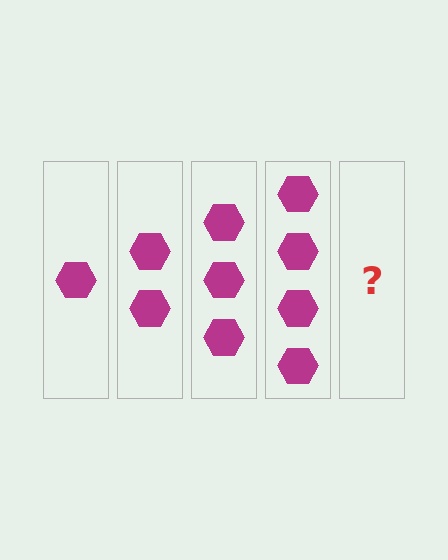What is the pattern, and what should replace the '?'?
The pattern is that each step adds one more hexagon. The '?' should be 5 hexagons.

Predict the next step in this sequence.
The next step is 5 hexagons.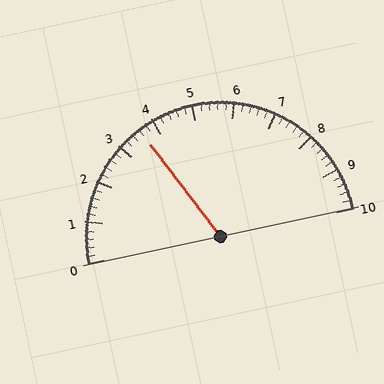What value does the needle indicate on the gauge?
The needle indicates approximately 3.6.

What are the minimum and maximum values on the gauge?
The gauge ranges from 0 to 10.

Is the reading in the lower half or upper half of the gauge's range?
The reading is in the lower half of the range (0 to 10).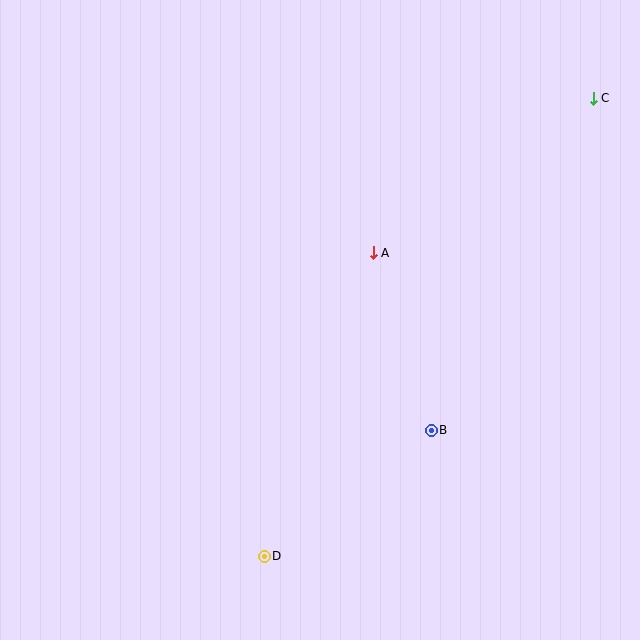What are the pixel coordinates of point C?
Point C is at (593, 98).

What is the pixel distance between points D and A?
The distance between D and A is 323 pixels.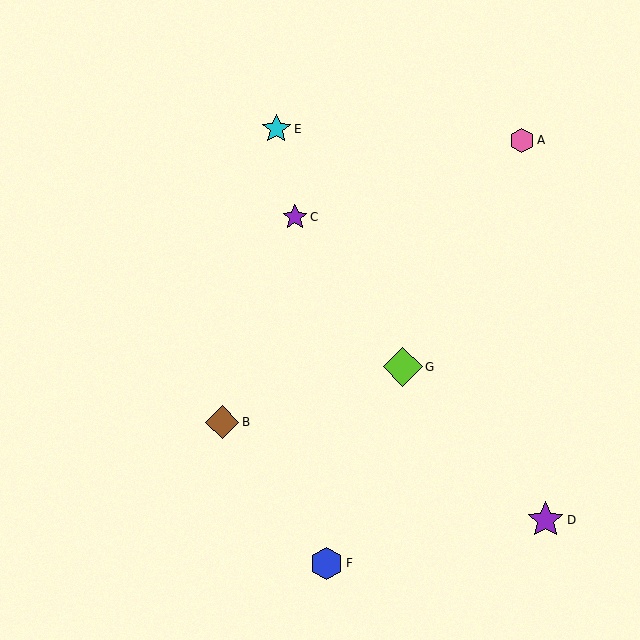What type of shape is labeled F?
Shape F is a blue hexagon.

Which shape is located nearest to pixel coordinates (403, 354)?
The lime diamond (labeled G) at (403, 367) is nearest to that location.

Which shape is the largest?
The lime diamond (labeled G) is the largest.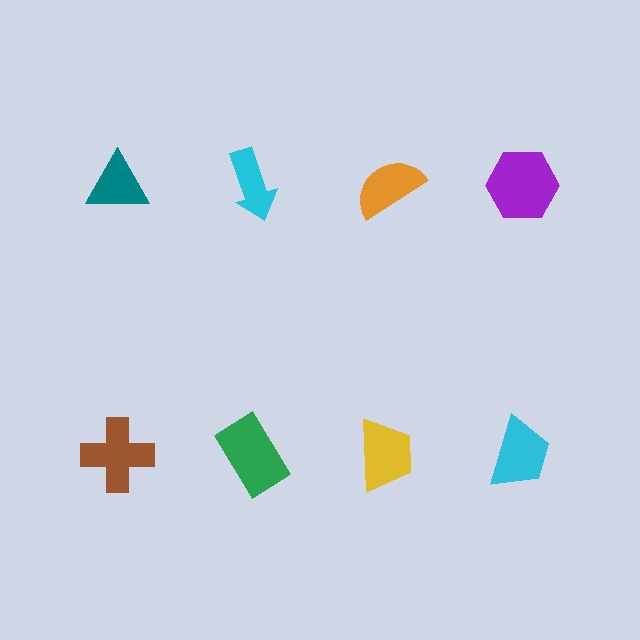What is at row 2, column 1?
A brown cross.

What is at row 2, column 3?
A yellow trapezoid.